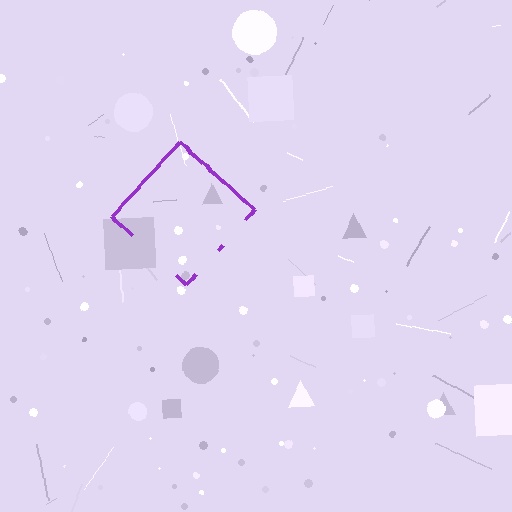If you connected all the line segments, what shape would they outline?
They would outline a diamond.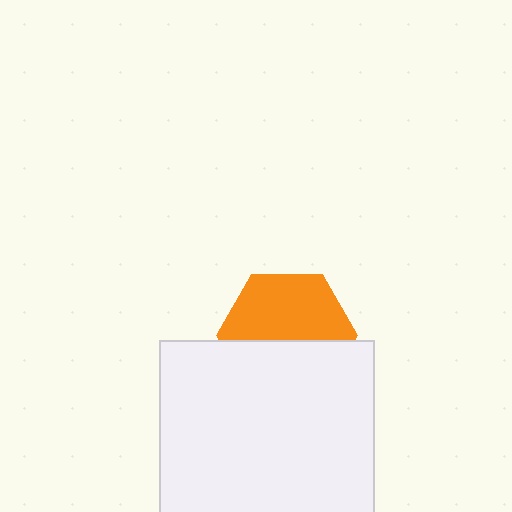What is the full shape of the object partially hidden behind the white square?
The partially hidden object is an orange hexagon.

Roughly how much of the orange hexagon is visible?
About half of it is visible (roughly 54%).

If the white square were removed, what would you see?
You would see the complete orange hexagon.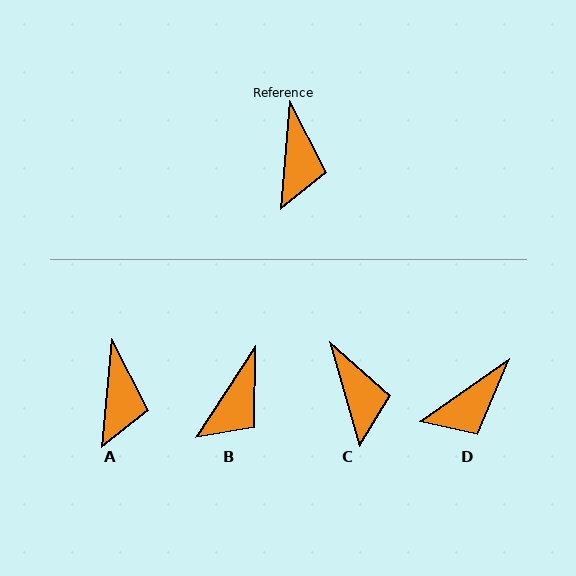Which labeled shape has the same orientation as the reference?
A.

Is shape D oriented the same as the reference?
No, it is off by about 50 degrees.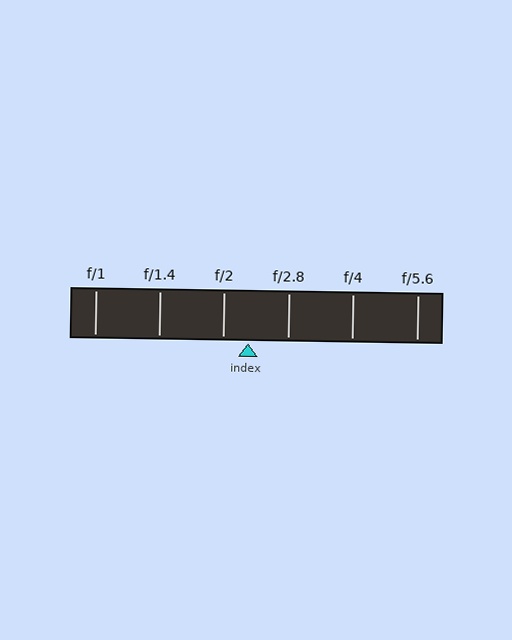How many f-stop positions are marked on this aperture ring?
There are 6 f-stop positions marked.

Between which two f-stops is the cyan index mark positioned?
The index mark is between f/2 and f/2.8.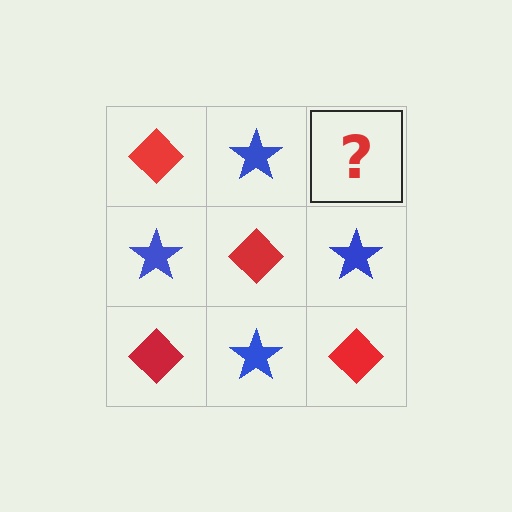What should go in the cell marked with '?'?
The missing cell should contain a red diamond.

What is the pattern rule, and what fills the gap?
The rule is that it alternates red diamond and blue star in a checkerboard pattern. The gap should be filled with a red diamond.